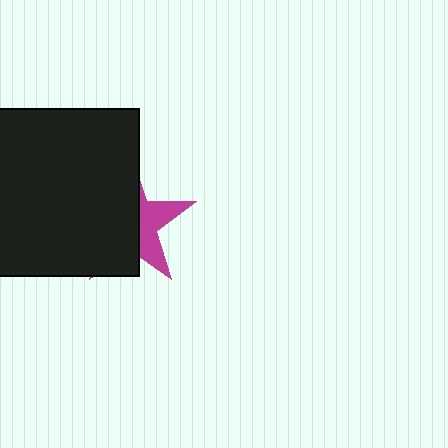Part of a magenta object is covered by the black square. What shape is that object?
It is a star.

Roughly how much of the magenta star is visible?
A small part of it is visible (roughly 36%).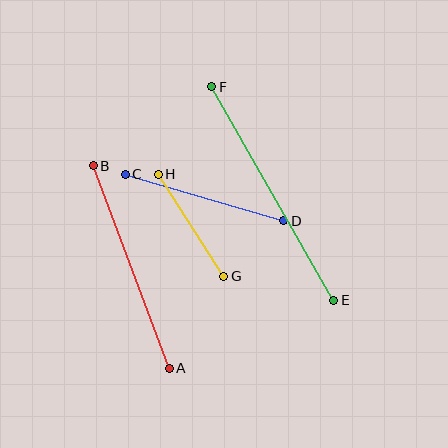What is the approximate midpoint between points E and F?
The midpoint is at approximately (273, 193) pixels.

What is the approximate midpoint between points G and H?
The midpoint is at approximately (191, 225) pixels.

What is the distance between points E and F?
The distance is approximately 246 pixels.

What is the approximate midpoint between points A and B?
The midpoint is at approximately (131, 267) pixels.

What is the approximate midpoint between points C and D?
The midpoint is at approximately (204, 198) pixels.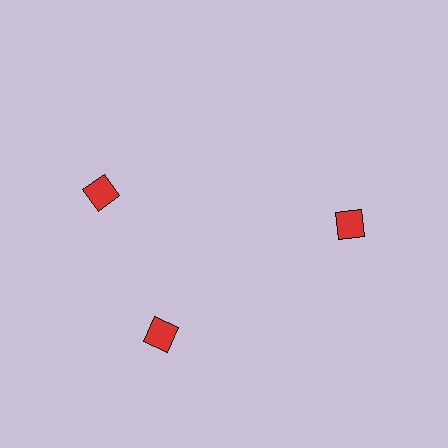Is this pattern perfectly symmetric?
No. The 3 red diamonds are arranged in a ring, but one element near the 11 o'clock position is rotated out of alignment along the ring, breaking the 3-fold rotational symmetry.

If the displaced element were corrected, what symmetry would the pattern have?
It would have 3-fold rotational symmetry — the pattern would map onto itself every 120 degrees.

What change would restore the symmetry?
The symmetry would be restored by rotating it back into even spacing with its neighbors so that all 3 diamonds sit at equal angles and equal distance from the center.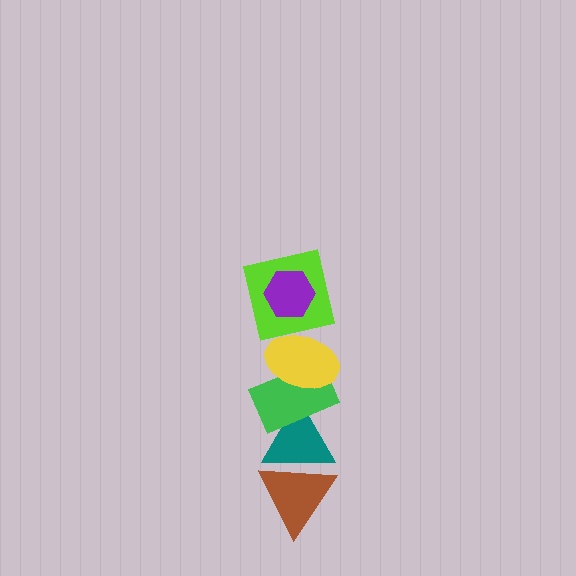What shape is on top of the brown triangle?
The teal triangle is on top of the brown triangle.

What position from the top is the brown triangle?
The brown triangle is 6th from the top.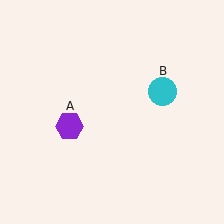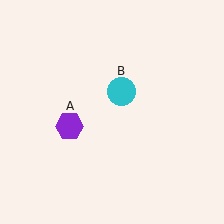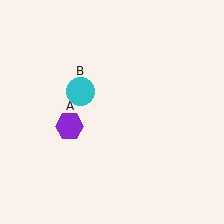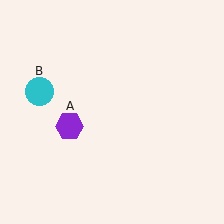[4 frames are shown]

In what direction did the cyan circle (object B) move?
The cyan circle (object B) moved left.